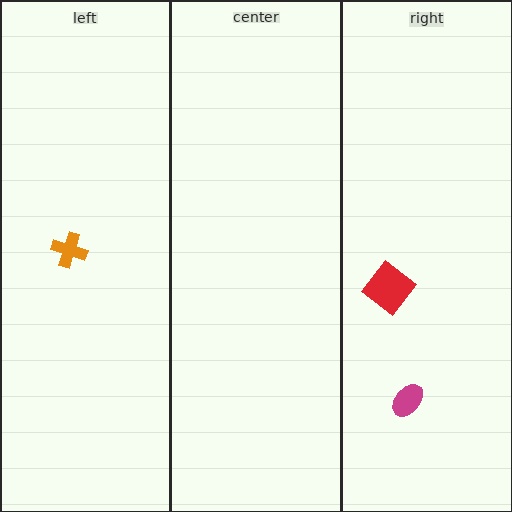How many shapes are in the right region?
2.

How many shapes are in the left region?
1.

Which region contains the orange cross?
The left region.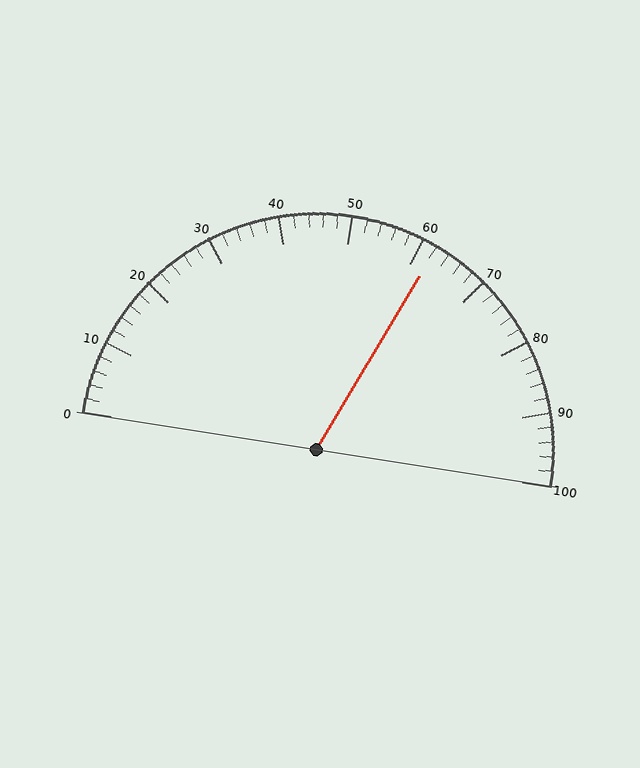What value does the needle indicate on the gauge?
The needle indicates approximately 62.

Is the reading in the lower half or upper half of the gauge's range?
The reading is in the upper half of the range (0 to 100).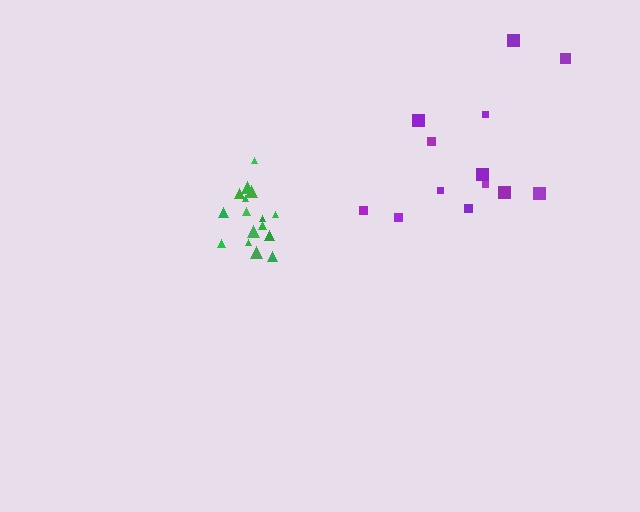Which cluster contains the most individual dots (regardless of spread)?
Green (16).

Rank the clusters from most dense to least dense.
green, purple.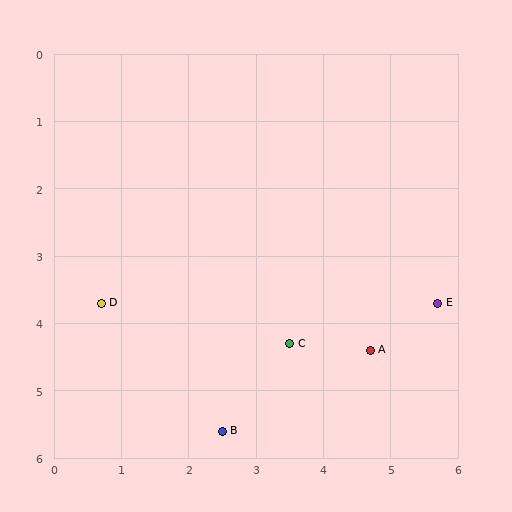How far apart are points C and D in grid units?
Points C and D are about 2.9 grid units apart.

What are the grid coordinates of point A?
Point A is at approximately (4.7, 4.4).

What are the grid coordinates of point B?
Point B is at approximately (2.5, 5.6).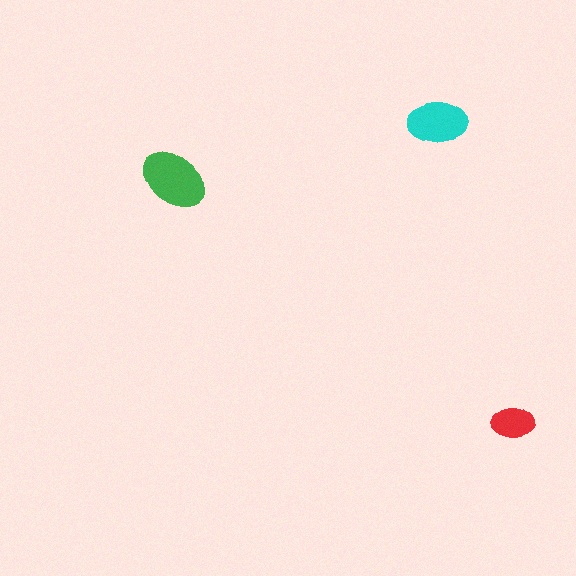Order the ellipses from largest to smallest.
the green one, the cyan one, the red one.